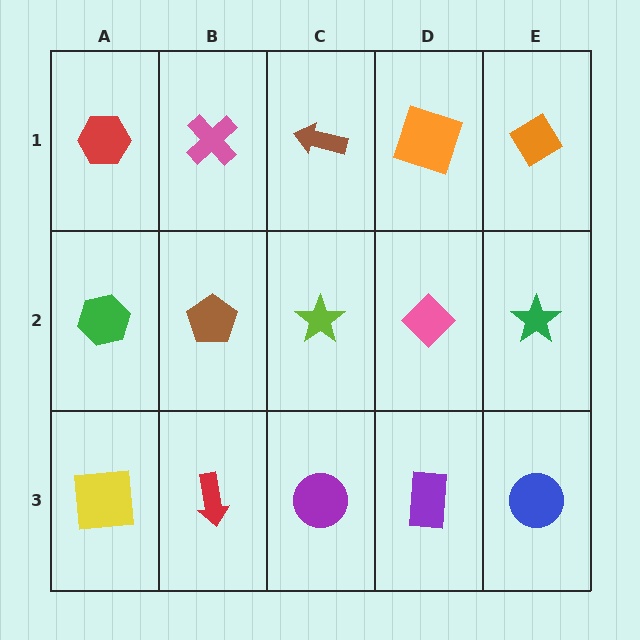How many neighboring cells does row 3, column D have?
3.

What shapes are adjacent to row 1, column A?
A green hexagon (row 2, column A), a pink cross (row 1, column B).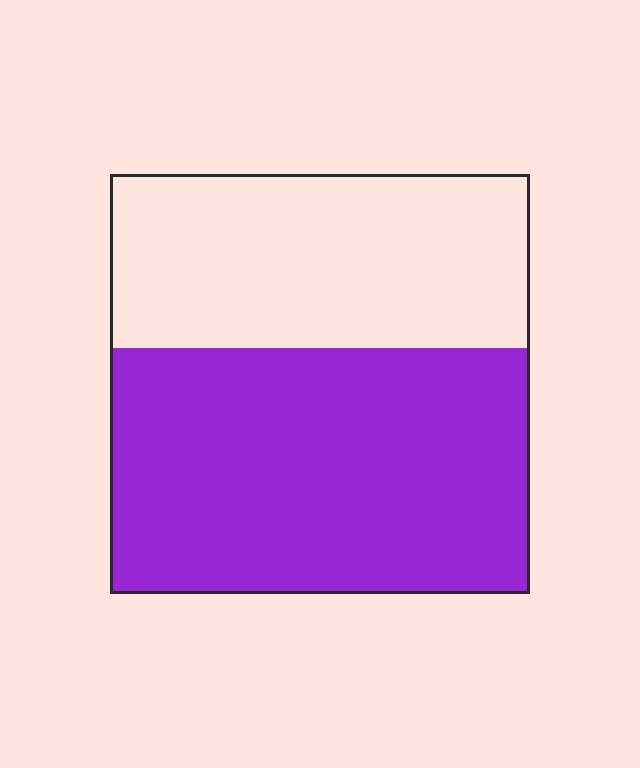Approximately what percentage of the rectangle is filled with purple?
Approximately 60%.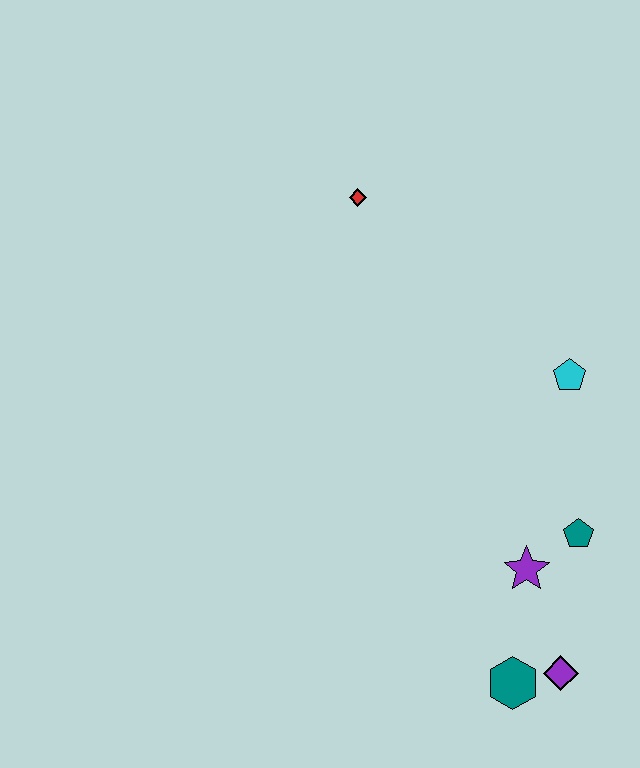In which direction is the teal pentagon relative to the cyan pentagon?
The teal pentagon is below the cyan pentagon.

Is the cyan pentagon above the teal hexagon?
Yes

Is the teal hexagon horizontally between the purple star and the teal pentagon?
No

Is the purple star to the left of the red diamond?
No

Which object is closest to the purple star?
The teal pentagon is closest to the purple star.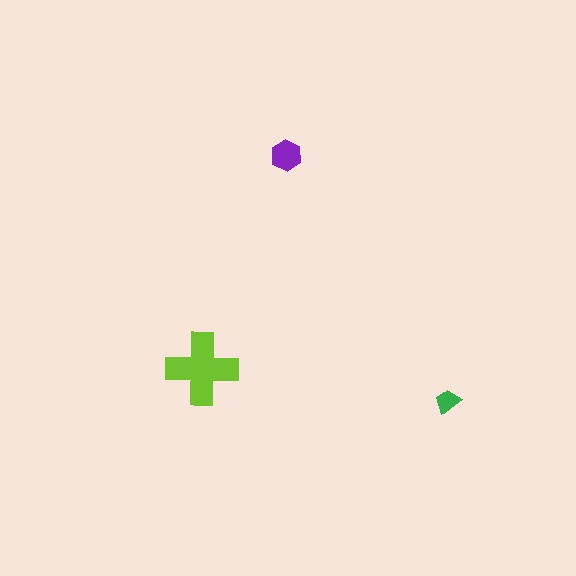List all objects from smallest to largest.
The green trapezoid, the purple hexagon, the lime cross.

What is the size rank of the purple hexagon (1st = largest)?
2nd.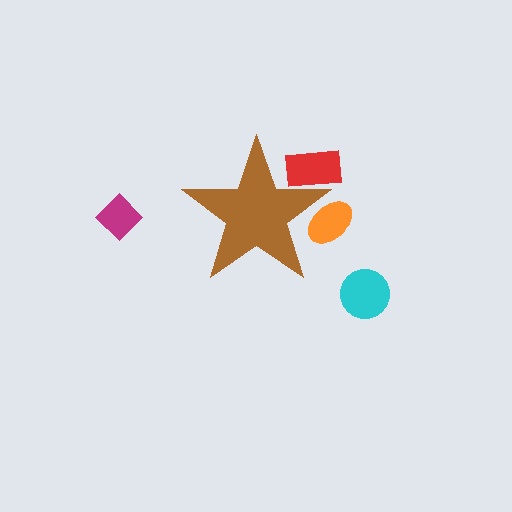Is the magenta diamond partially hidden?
No, the magenta diamond is fully visible.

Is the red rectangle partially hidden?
Yes, the red rectangle is partially hidden behind the brown star.